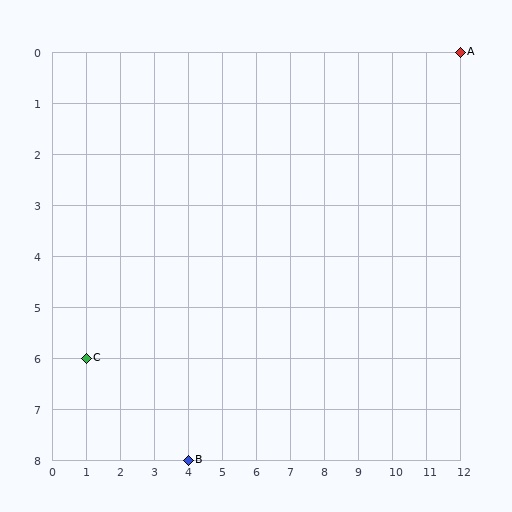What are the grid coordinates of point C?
Point C is at grid coordinates (1, 6).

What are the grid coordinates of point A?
Point A is at grid coordinates (12, 0).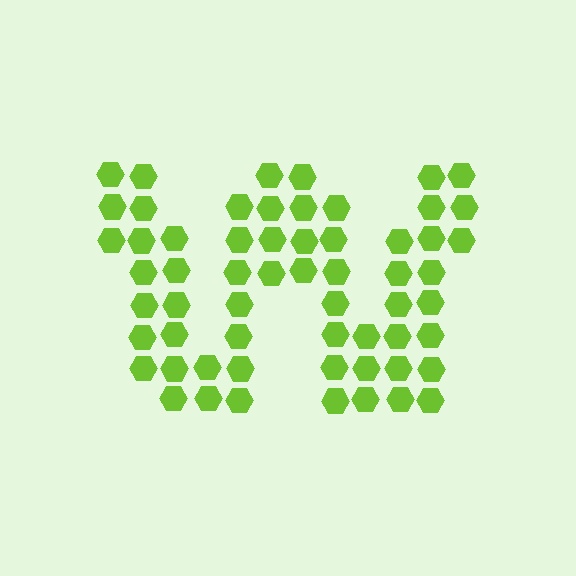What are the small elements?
The small elements are hexagons.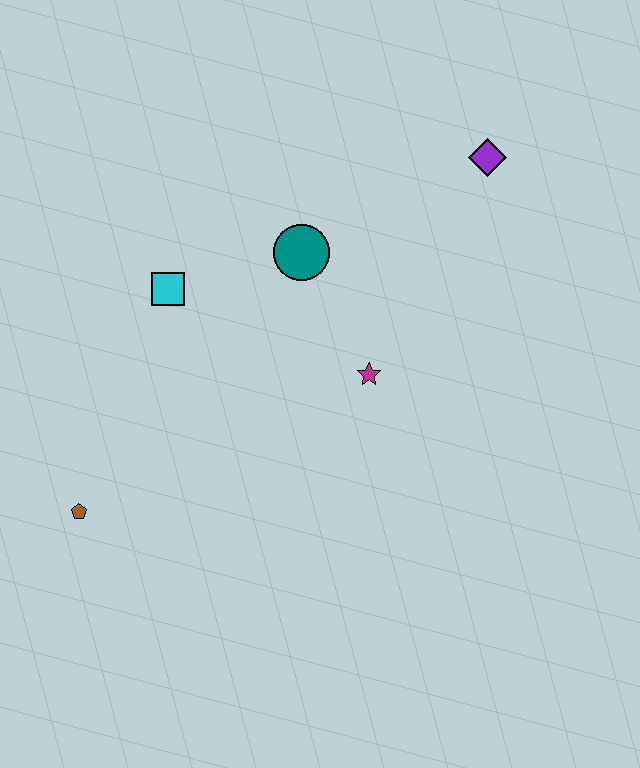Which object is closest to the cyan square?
The teal circle is closest to the cyan square.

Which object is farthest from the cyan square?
The purple diamond is farthest from the cyan square.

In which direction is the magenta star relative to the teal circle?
The magenta star is below the teal circle.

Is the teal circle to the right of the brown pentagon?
Yes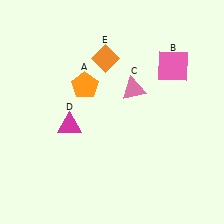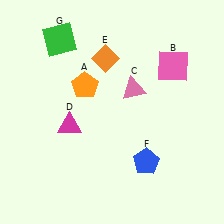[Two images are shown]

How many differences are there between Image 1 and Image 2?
There are 2 differences between the two images.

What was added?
A blue pentagon (F), a green square (G) were added in Image 2.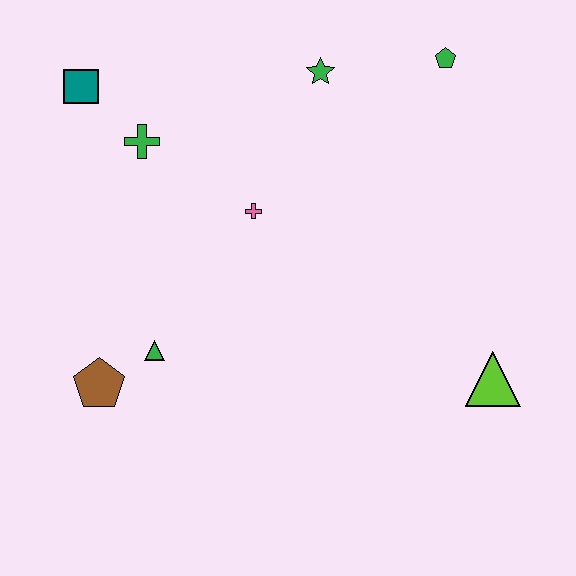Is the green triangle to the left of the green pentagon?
Yes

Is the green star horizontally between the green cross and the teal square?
No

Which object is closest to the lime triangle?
The pink cross is closest to the lime triangle.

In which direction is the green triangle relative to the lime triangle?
The green triangle is to the left of the lime triangle.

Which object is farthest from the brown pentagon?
The green pentagon is farthest from the brown pentagon.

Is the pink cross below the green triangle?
No